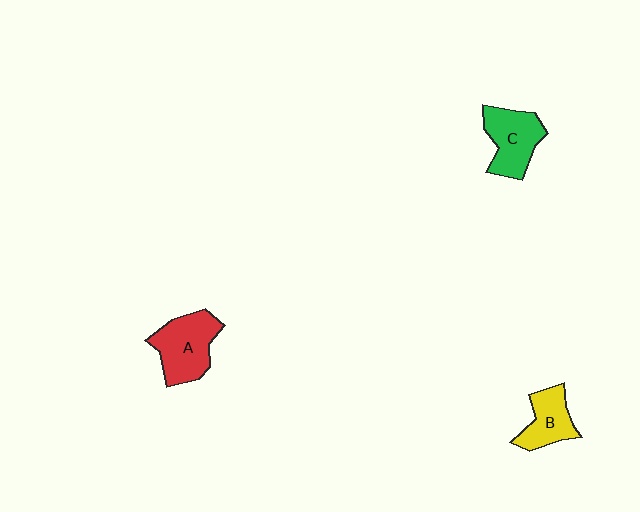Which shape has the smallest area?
Shape B (yellow).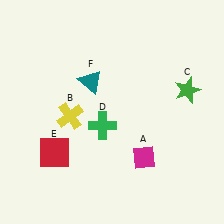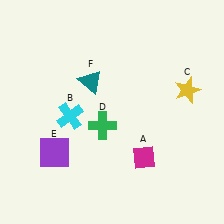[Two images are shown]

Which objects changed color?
B changed from yellow to cyan. C changed from green to yellow. E changed from red to purple.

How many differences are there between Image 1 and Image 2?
There are 3 differences between the two images.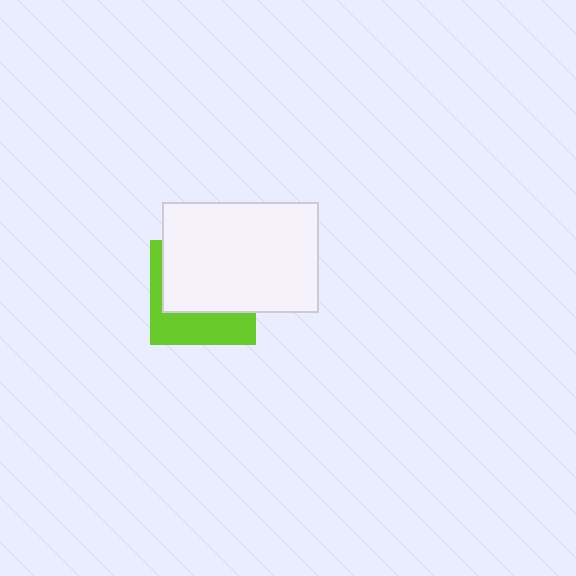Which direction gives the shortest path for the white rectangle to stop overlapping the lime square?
Moving up gives the shortest separation.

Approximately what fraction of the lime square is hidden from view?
Roughly 62% of the lime square is hidden behind the white rectangle.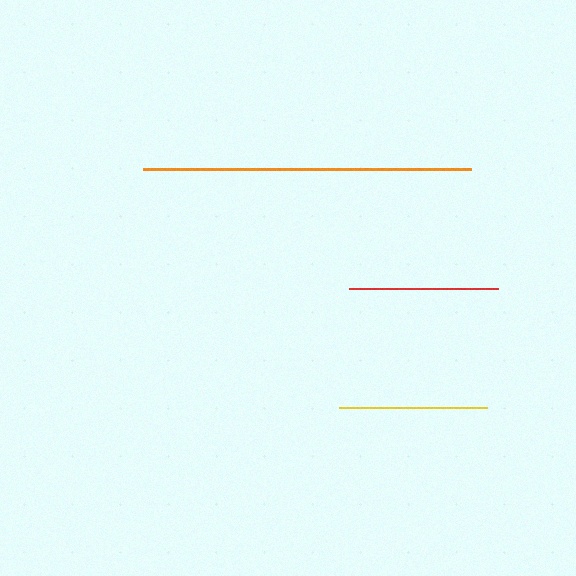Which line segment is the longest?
The orange line is the longest at approximately 328 pixels.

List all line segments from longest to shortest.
From longest to shortest: orange, red, yellow.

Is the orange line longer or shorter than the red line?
The orange line is longer than the red line.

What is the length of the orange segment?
The orange segment is approximately 328 pixels long.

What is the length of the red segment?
The red segment is approximately 149 pixels long.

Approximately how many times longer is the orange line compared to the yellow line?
The orange line is approximately 2.2 times the length of the yellow line.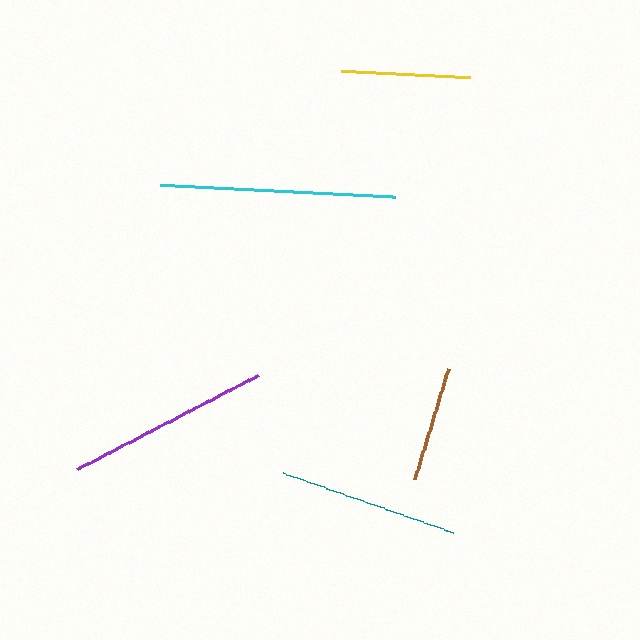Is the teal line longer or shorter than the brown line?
The teal line is longer than the brown line.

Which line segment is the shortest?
The brown line is the shortest at approximately 116 pixels.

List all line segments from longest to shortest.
From longest to shortest: cyan, purple, teal, yellow, brown.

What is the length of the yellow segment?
The yellow segment is approximately 130 pixels long.